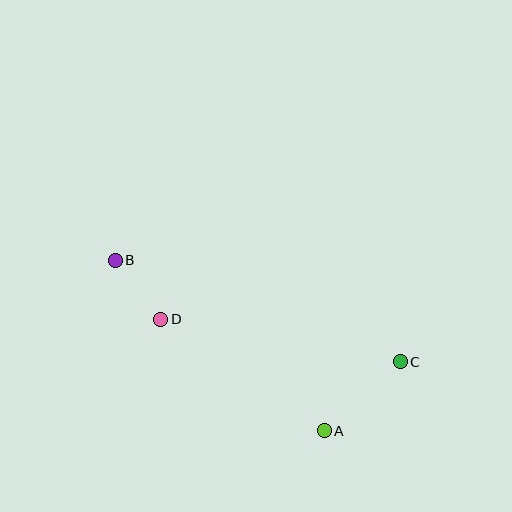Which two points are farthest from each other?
Points B and C are farthest from each other.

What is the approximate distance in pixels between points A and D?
The distance between A and D is approximately 198 pixels.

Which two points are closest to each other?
Points B and D are closest to each other.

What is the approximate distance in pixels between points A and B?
The distance between A and B is approximately 270 pixels.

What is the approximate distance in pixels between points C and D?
The distance between C and D is approximately 243 pixels.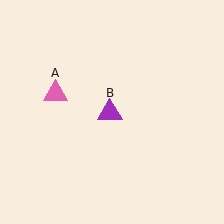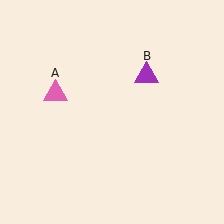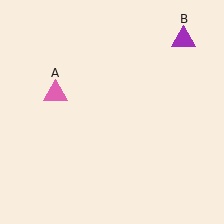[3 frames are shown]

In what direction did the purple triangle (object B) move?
The purple triangle (object B) moved up and to the right.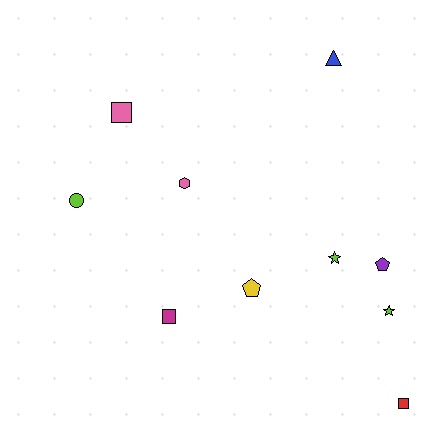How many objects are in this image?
There are 10 objects.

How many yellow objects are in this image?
There is 1 yellow object.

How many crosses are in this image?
There are no crosses.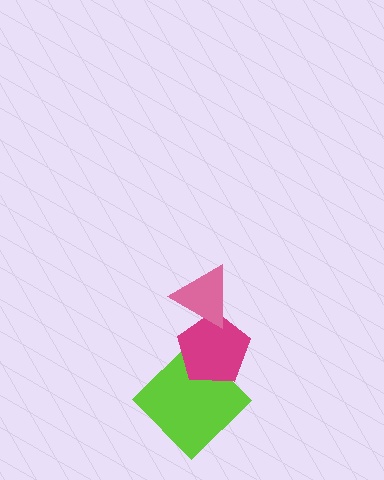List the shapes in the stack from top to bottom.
From top to bottom: the pink triangle, the magenta pentagon, the lime diamond.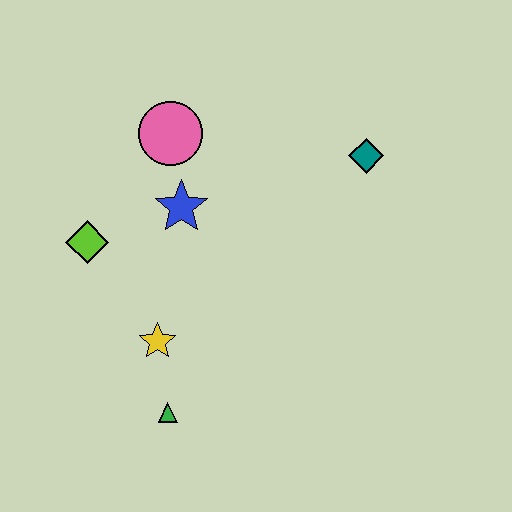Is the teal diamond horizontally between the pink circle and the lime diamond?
No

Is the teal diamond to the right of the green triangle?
Yes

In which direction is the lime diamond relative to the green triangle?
The lime diamond is above the green triangle.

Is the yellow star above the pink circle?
No